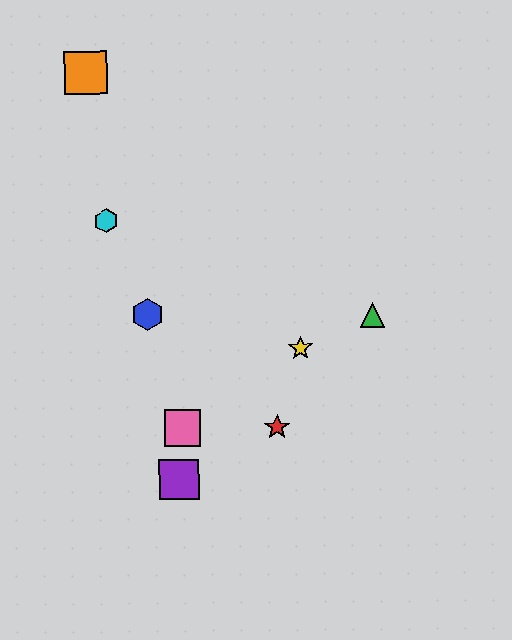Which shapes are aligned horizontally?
The red star, the pink square are aligned horizontally.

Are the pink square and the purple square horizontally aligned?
No, the pink square is at y≈428 and the purple square is at y≈479.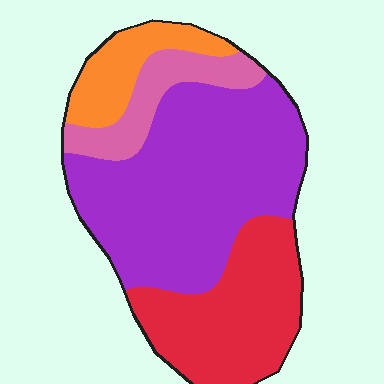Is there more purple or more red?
Purple.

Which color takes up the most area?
Purple, at roughly 50%.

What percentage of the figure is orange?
Orange takes up less than a sixth of the figure.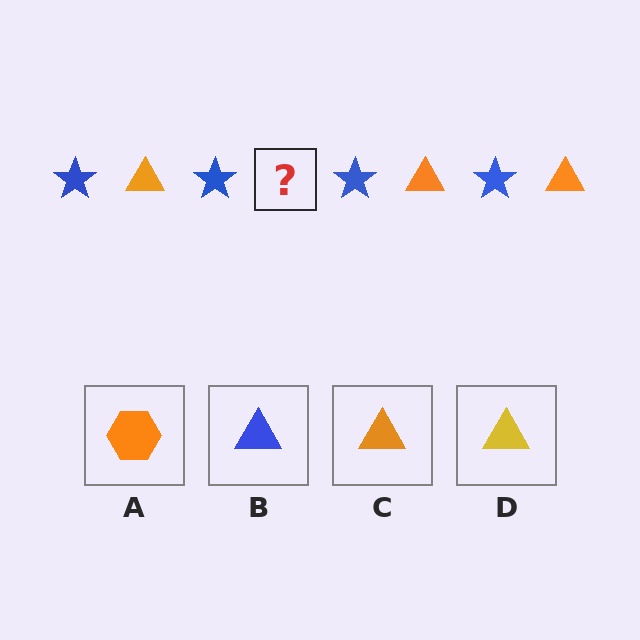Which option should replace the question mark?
Option C.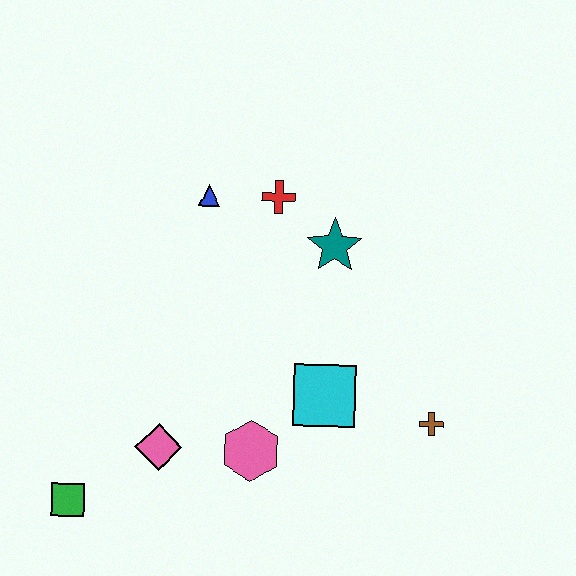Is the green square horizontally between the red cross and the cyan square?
No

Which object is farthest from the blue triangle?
The green square is farthest from the blue triangle.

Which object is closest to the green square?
The pink diamond is closest to the green square.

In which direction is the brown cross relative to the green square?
The brown cross is to the right of the green square.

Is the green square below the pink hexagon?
Yes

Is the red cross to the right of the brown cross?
No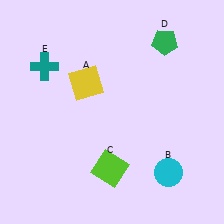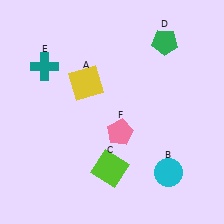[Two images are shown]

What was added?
A pink pentagon (F) was added in Image 2.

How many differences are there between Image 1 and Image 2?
There is 1 difference between the two images.